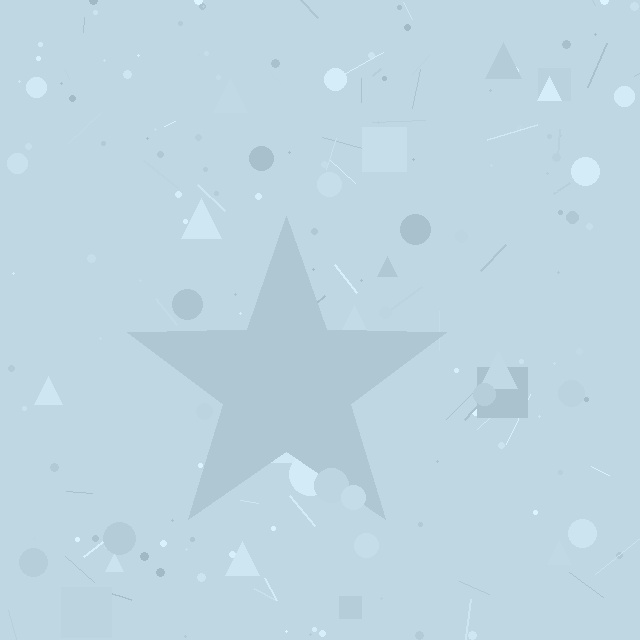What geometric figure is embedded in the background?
A star is embedded in the background.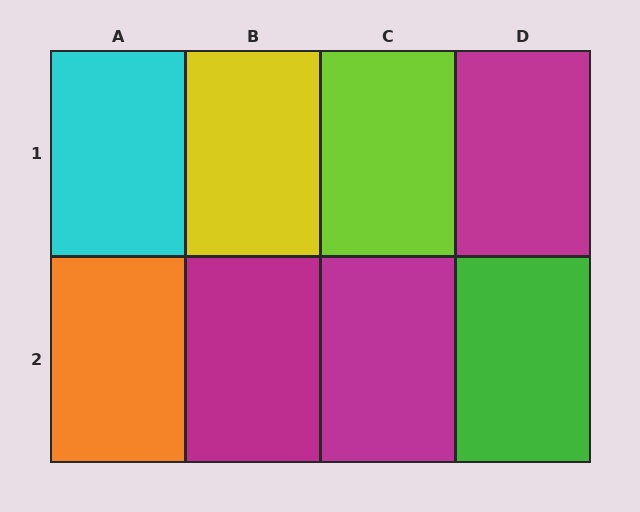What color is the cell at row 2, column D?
Green.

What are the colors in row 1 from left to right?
Cyan, yellow, lime, magenta.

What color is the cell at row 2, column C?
Magenta.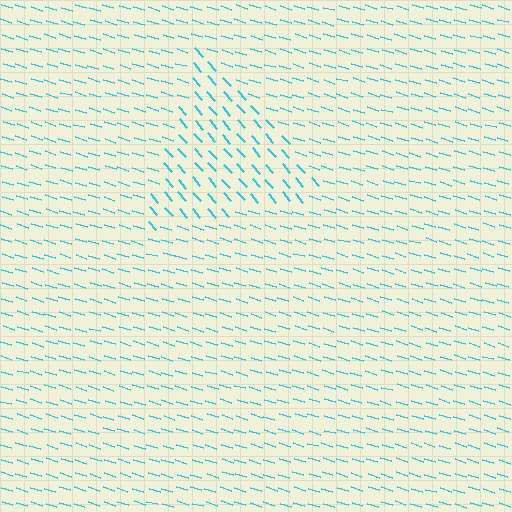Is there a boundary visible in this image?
Yes, there is a texture boundary formed by a change in line orientation.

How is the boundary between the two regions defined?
The boundary is defined purely by a change in line orientation (approximately 31 degrees difference). All lines are the same color and thickness.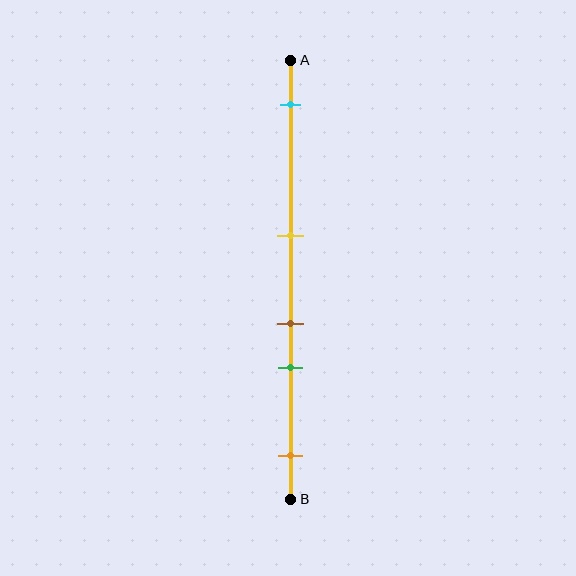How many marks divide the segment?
There are 5 marks dividing the segment.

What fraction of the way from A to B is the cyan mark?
The cyan mark is approximately 10% (0.1) of the way from A to B.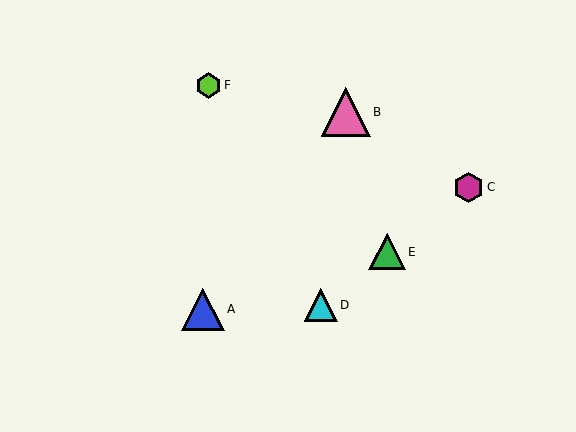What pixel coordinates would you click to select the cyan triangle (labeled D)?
Click at (321, 305) to select the cyan triangle D.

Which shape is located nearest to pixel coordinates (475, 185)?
The magenta hexagon (labeled C) at (469, 187) is nearest to that location.